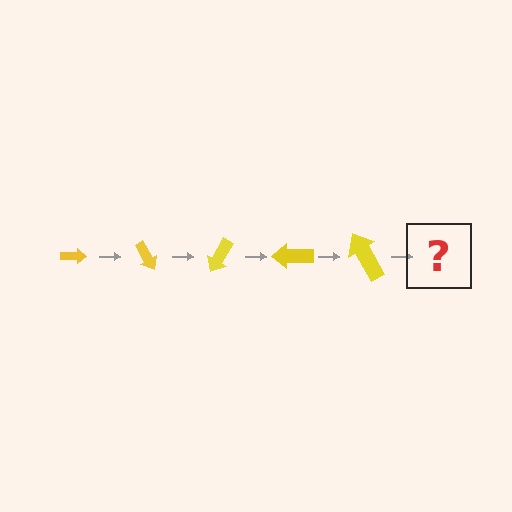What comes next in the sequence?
The next element should be an arrow, larger than the previous one and rotated 300 degrees from the start.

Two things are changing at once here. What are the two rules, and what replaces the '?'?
The two rules are that the arrow grows larger each step and it rotates 60 degrees each step. The '?' should be an arrow, larger than the previous one and rotated 300 degrees from the start.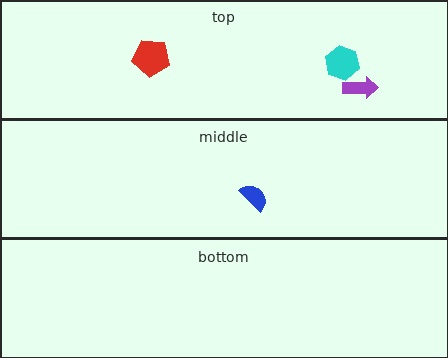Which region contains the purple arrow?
The top region.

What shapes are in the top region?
The red pentagon, the cyan hexagon, the purple arrow.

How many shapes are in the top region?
3.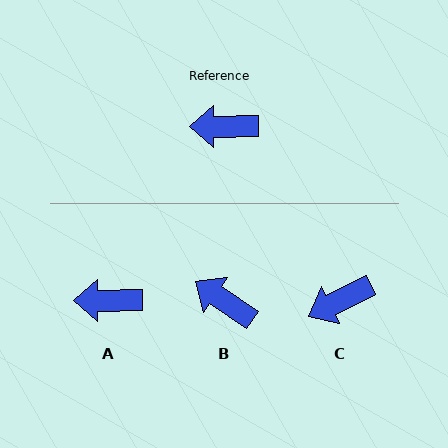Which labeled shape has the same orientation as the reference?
A.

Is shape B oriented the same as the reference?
No, it is off by about 35 degrees.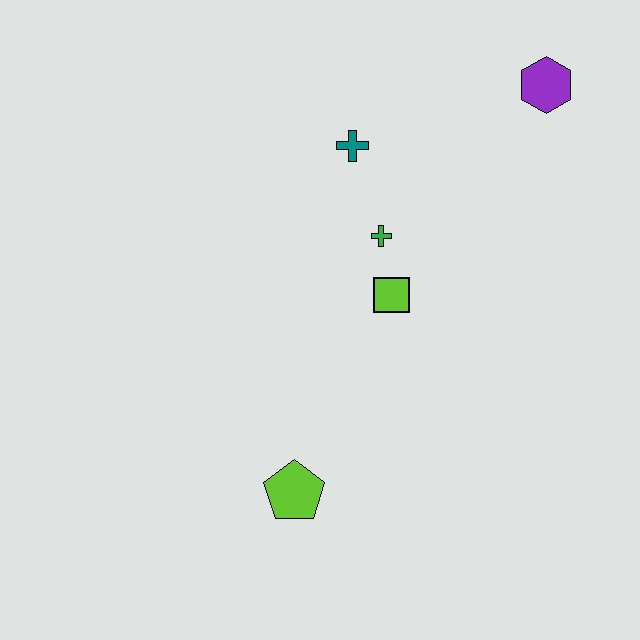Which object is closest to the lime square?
The green cross is closest to the lime square.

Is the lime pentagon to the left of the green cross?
Yes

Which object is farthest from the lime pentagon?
The purple hexagon is farthest from the lime pentagon.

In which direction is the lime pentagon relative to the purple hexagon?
The lime pentagon is below the purple hexagon.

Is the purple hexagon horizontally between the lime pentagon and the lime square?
No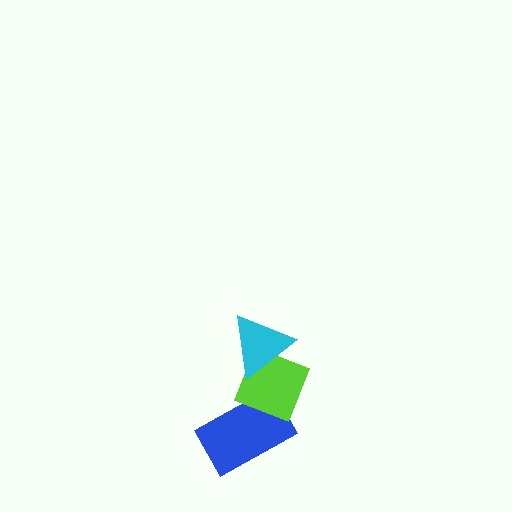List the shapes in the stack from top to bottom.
From top to bottom: the cyan triangle, the lime diamond, the blue rectangle.